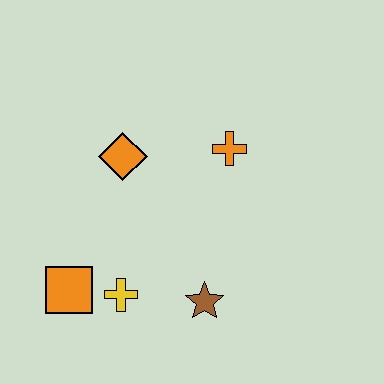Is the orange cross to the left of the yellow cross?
No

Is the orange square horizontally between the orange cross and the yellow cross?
No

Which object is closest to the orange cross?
The orange diamond is closest to the orange cross.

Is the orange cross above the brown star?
Yes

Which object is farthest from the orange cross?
The orange square is farthest from the orange cross.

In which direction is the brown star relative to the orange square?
The brown star is to the right of the orange square.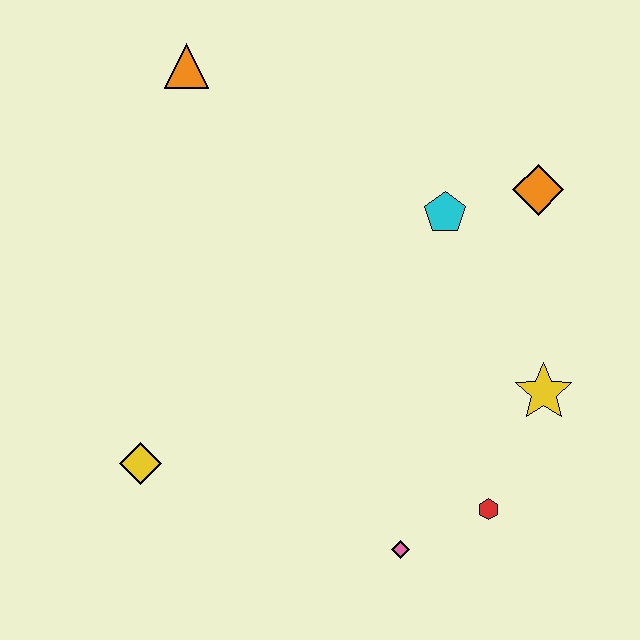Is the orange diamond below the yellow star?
No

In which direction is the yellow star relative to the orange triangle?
The yellow star is to the right of the orange triangle.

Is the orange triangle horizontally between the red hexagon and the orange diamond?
No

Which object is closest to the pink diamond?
The red hexagon is closest to the pink diamond.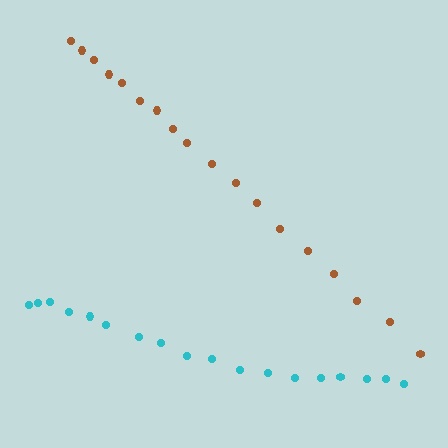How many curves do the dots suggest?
There are 2 distinct paths.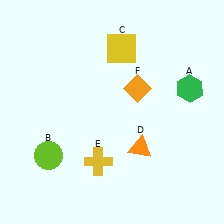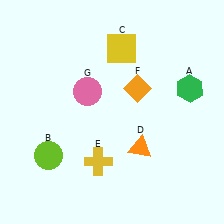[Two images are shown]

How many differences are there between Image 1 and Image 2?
There is 1 difference between the two images.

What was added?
A pink circle (G) was added in Image 2.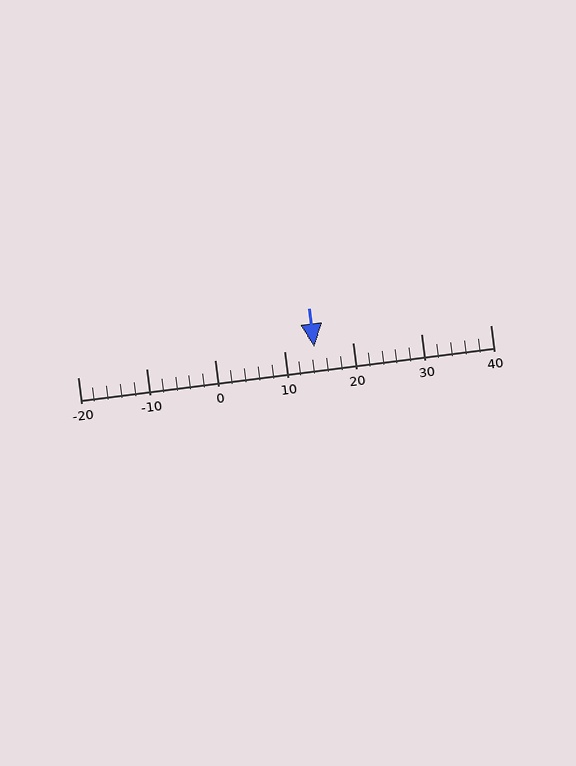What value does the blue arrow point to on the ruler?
The blue arrow points to approximately 14.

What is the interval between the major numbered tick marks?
The major tick marks are spaced 10 units apart.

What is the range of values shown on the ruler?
The ruler shows values from -20 to 40.